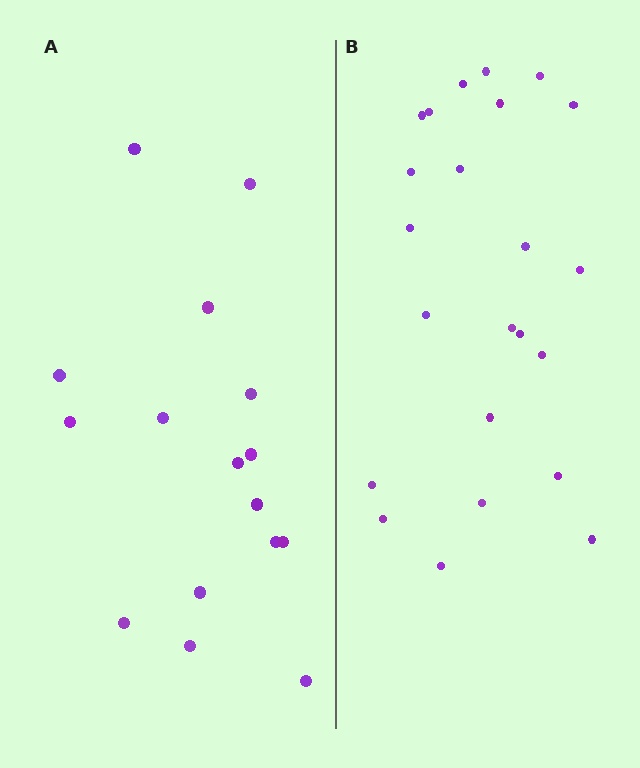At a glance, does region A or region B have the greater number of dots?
Region B (the right region) has more dots.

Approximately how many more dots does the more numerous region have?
Region B has roughly 8 or so more dots than region A.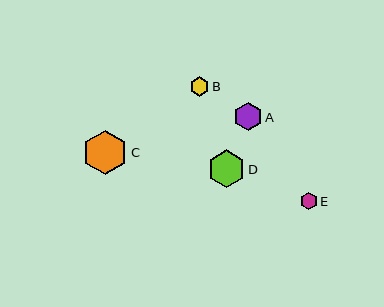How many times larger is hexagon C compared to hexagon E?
Hexagon C is approximately 2.6 times the size of hexagon E.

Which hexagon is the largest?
Hexagon C is the largest with a size of approximately 45 pixels.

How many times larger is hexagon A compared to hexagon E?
Hexagon A is approximately 1.6 times the size of hexagon E.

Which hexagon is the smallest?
Hexagon E is the smallest with a size of approximately 17 pixels.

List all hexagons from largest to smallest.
From largest to smallest: C, D, A, B, E.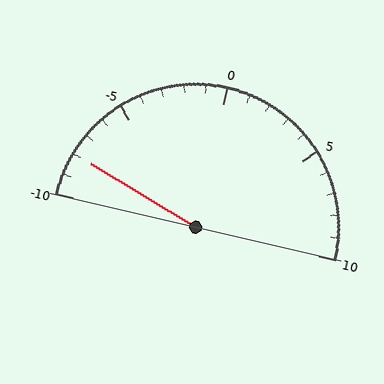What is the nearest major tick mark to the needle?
The nearest major tick mark is -10.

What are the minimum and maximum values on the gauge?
The gauge ranges from -10 to 10.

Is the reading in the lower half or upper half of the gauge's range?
The reading is in the lower half of the range (-10 to 10).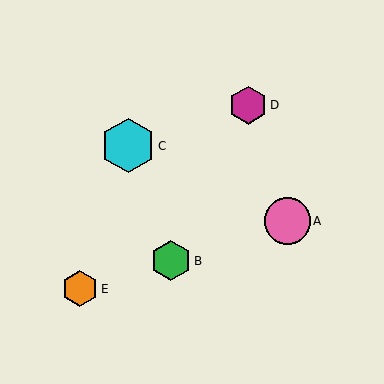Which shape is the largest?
The cyan hexagon (labeled C) is the largest.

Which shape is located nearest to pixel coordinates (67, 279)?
The orange hexagon (labeled E) at (80, 289) is nearest to that location.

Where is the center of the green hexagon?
The center of the green hexagon is at (171, 261).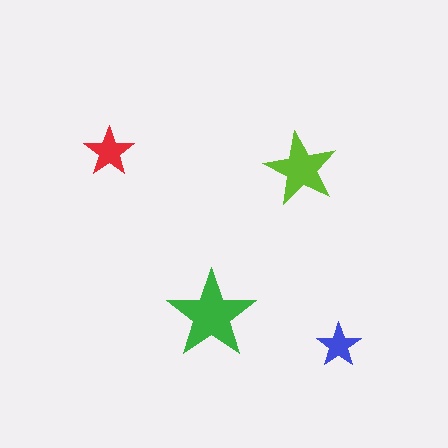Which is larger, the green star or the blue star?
The green one.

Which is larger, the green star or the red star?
The green one.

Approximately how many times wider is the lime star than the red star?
About 1.5 times wider.